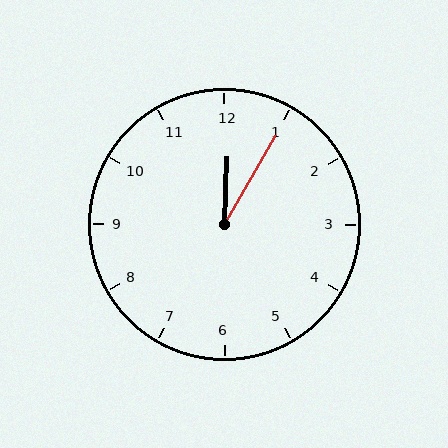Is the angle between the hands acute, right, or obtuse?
It is acute.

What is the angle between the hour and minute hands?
Approximately 28 degrees.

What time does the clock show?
12:05.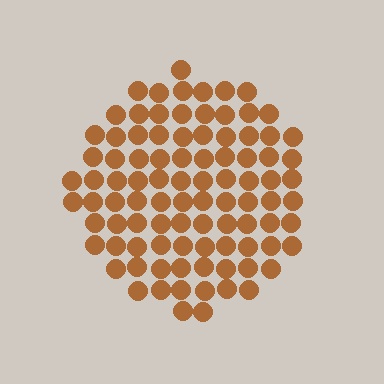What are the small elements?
The small elements are circles.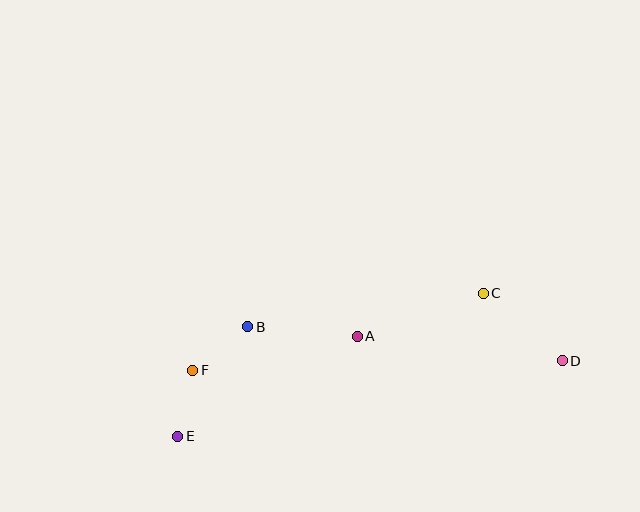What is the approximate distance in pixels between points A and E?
The distance between A and E is approximately 205 pixels.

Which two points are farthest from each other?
Points D and E are farthest from each other.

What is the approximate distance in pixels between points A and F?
The distance between A and F is approximately 168 pixels.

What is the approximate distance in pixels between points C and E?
The distance between C and E is approximately 338 pixels.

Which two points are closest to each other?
Points E and F are closest to each other.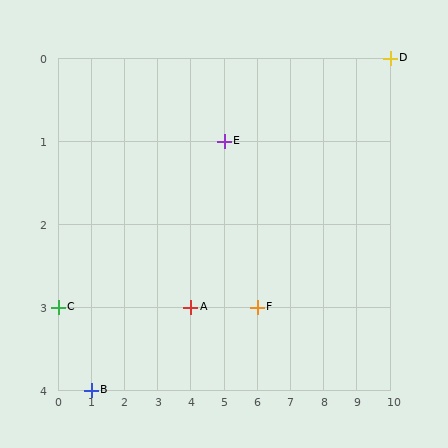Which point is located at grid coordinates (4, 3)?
Point A is at (4, 3).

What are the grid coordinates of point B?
Point B is at grid coordinates (1, 4).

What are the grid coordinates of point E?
Point E is at grid coordinates (5, 1).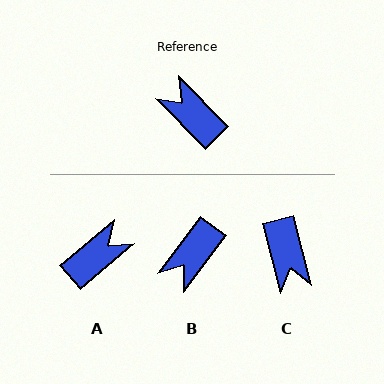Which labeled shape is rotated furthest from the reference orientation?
C, about 150 degrees away.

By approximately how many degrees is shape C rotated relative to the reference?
Approximately 150 degrees counter-clockwise.